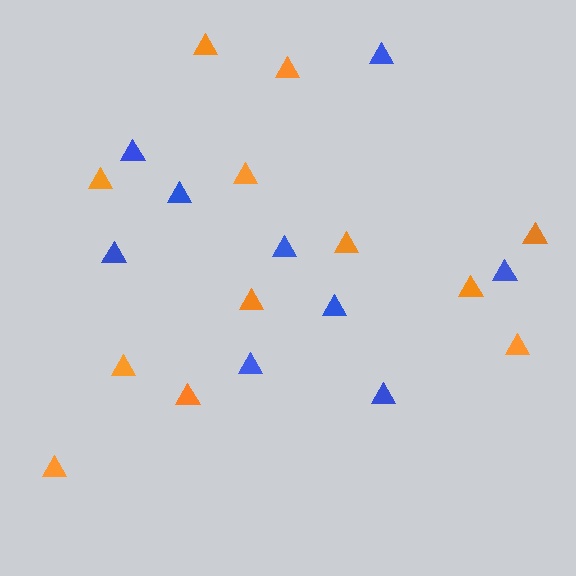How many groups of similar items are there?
There are 2 groups: one group of blue triangles (9) and one group of orange triangles (12).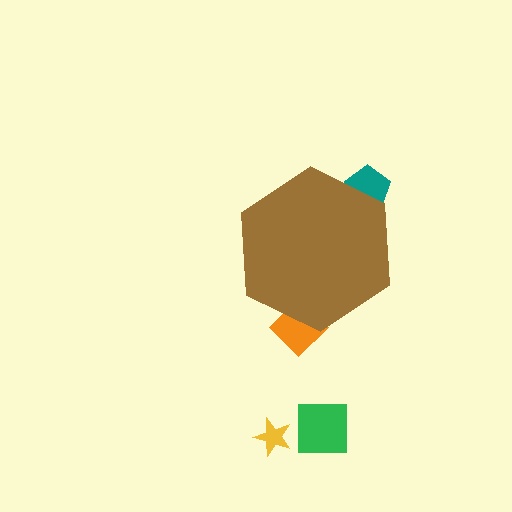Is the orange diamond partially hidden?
Yes, the orange diamond is partially hidden behind the brown hexagon.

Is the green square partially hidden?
No, the green square is fully visible.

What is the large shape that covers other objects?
A brown hexagon.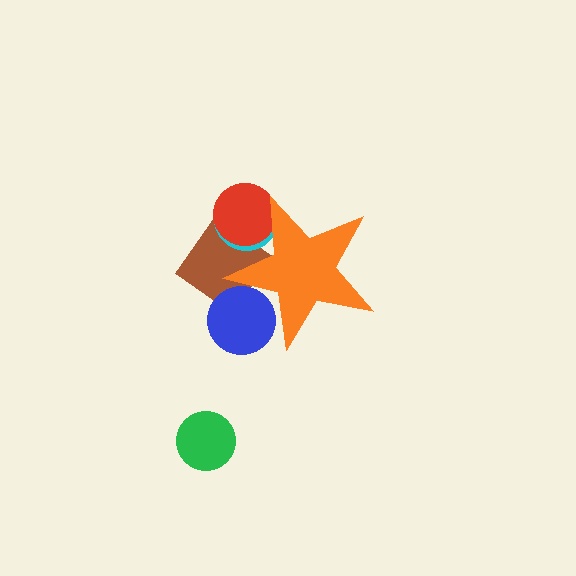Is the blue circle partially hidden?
Yes, the blue circle is partially hidden behind the orange star.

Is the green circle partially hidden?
No, the green circle is fully visible.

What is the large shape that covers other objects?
An orange star.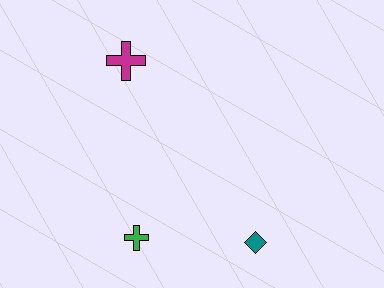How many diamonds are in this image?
There is 1 diamond.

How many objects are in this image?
There are 3 objects.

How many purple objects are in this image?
There are no purple objects.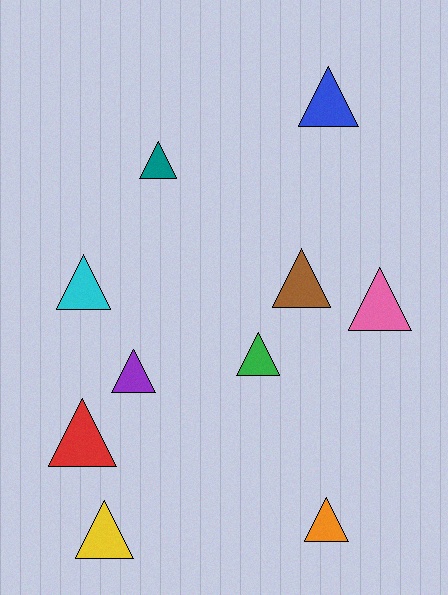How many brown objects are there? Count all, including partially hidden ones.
There is 1 brown object.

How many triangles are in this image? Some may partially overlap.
There are 10 triangles.